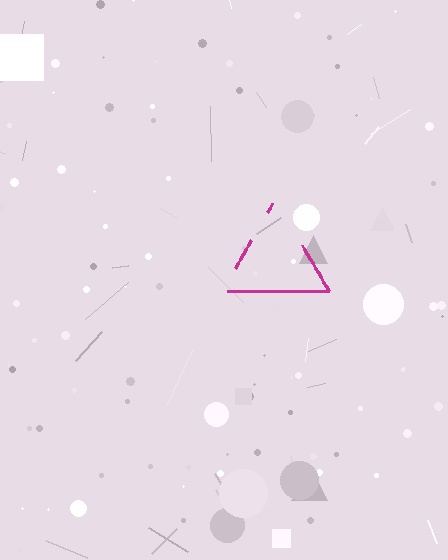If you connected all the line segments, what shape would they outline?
They would outline a triangle.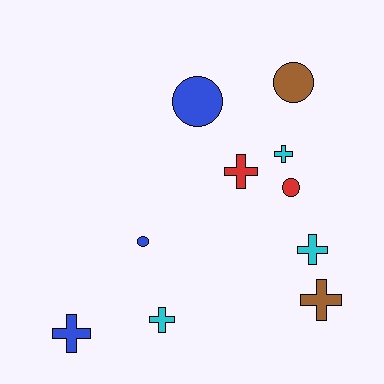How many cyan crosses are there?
There are 3 cyan crosses.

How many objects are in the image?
There are 10 objects.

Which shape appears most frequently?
Cross, with 6 objects.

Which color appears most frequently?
Blue, with 3 objects.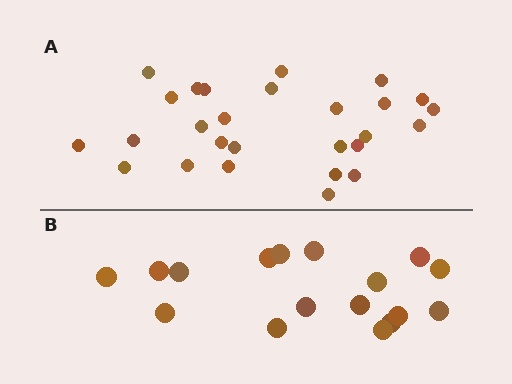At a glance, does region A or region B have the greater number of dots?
Region A (the top region) has more dots.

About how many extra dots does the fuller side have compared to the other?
Region A has roughly 10 or so more dots than region B.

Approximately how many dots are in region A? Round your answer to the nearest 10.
About 30 dots. (The exact count is 27, which rounds to 30.)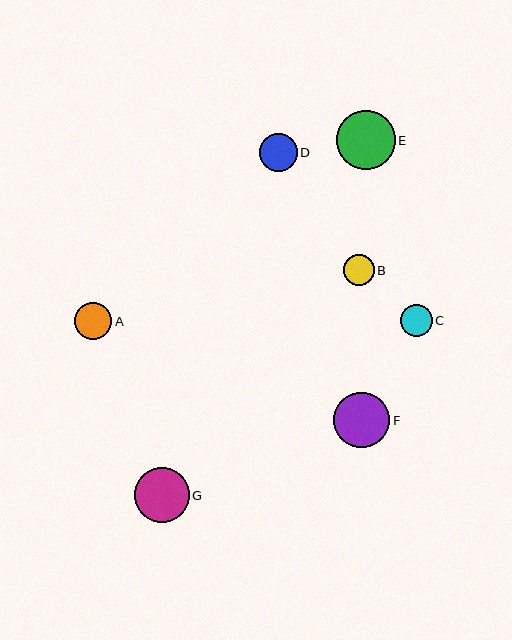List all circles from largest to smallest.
From largest to smallest: E, F, G, D, A, C, B.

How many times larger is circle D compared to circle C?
Circle D is approximately 1.2 times the size of circle C.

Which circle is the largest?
Circle E is the largest with a size of approximately 59 pixels.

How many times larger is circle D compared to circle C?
Circle D is approximately 1.2 times the size of circle C.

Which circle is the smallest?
Circle B is the smallest with a size of approximately 31 pixels.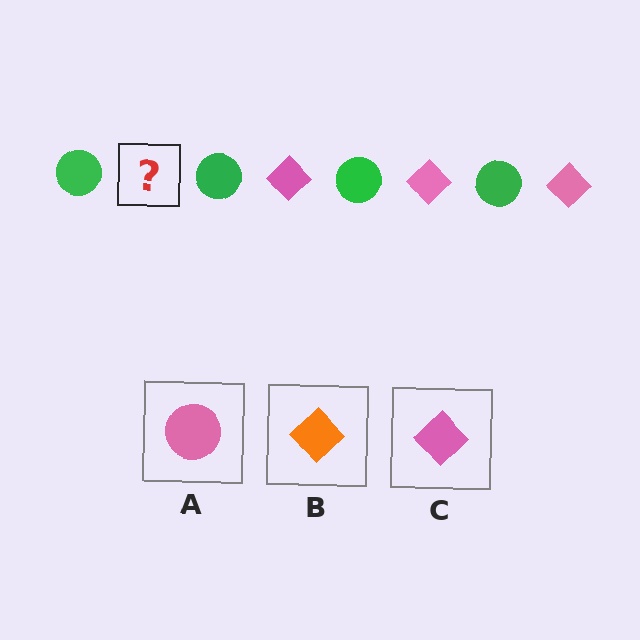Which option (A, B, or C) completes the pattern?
C.